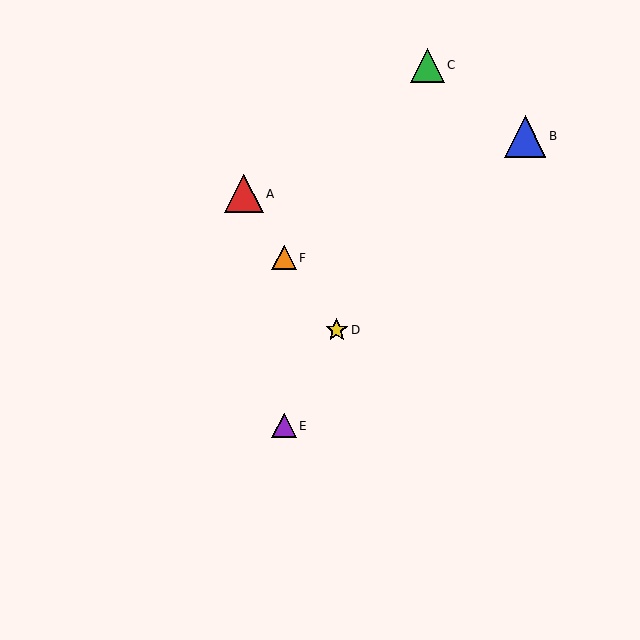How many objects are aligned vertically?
2 objects (E, F) are aligned vertically.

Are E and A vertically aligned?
No, E is at x≈284 and A is at x≈244.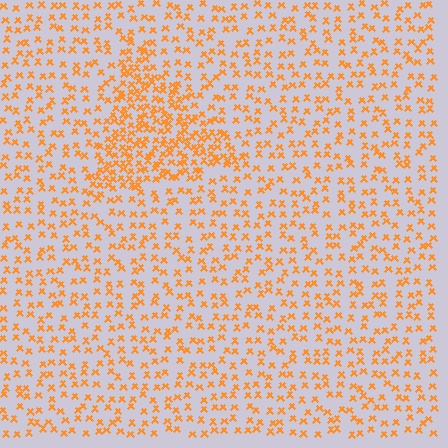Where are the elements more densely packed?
The elements are more densely packed inside the triangle boundary.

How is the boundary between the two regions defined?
The boundary is defined by a change in element density (approximately 2.1x ratio). All elements are the same color, size, and shape.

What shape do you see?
I see a triangle.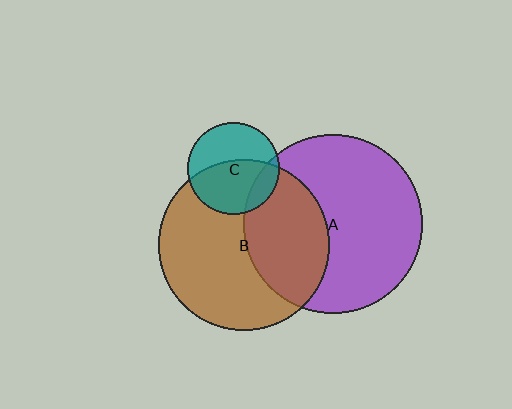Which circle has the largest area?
Circle A (purple).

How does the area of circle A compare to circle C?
Approximately 3.7 times.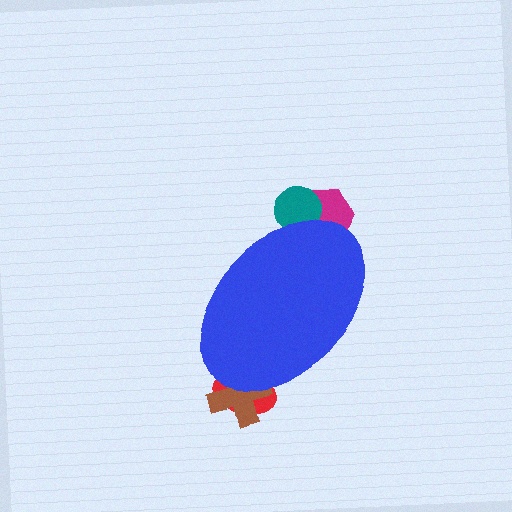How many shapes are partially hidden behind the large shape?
4 shapes are partially hidden.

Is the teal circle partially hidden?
Yes, the teal circle is partially hidden behind the blue ellipse.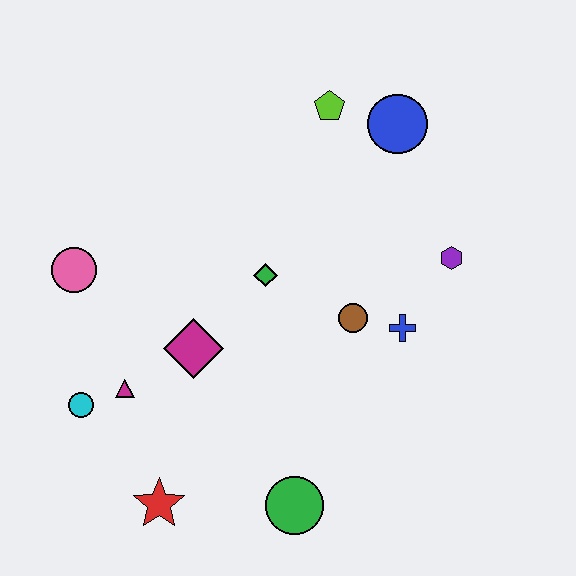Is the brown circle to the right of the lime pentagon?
Yes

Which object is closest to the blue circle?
The lime pentagon is closest to the blue circle.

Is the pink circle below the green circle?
No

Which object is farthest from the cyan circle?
The blue circle is farthest from the cyan circle.